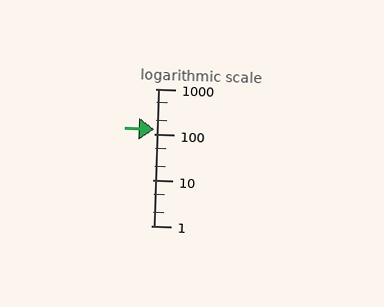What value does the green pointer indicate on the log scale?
The pointer indicates approximately 130.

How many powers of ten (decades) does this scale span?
The scale spans 3 decades, from 1 to 1000.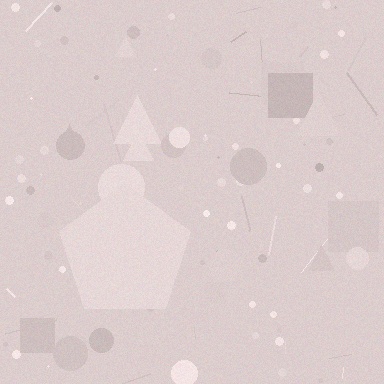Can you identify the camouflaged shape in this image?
The camouflaged shape is a pentagon.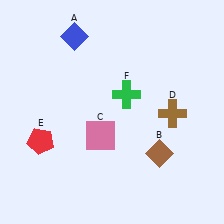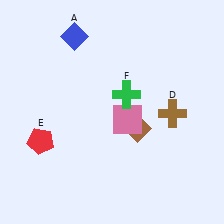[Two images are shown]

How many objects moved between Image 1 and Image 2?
2 objects moved between the two images.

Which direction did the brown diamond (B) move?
The brown diamond (B) moved up.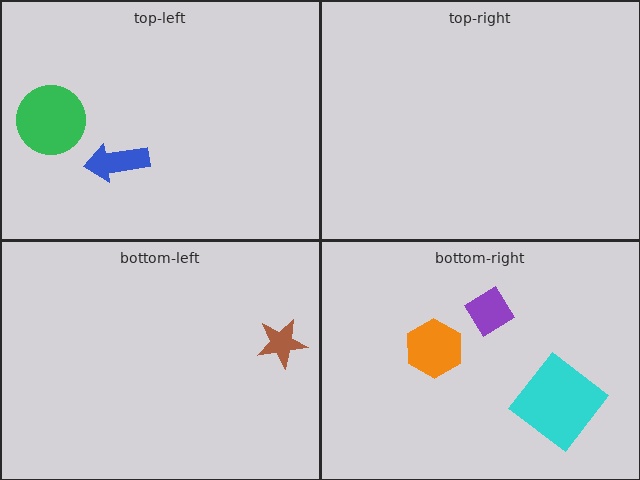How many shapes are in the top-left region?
2.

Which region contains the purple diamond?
The bottom-right region.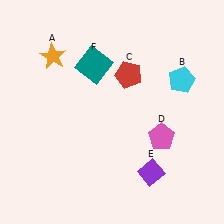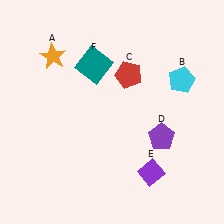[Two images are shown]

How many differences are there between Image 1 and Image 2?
There is 1 difference between the two images.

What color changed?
The pentagon (D) changed from pink in Image 1 to purple in Image 2.